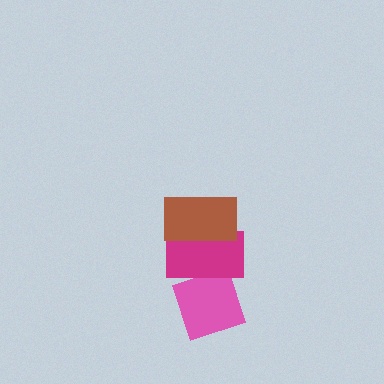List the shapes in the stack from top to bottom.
From top to bottom: the brown rectangle, the magenta rectangle, the pink diamond.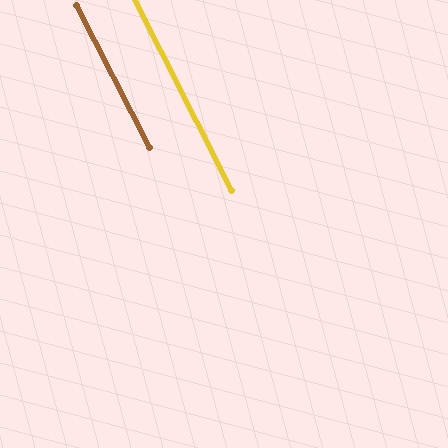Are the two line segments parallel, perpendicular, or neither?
Parallel — their directions differ by only 0.4°.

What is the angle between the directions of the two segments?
Approximately 0 degrees.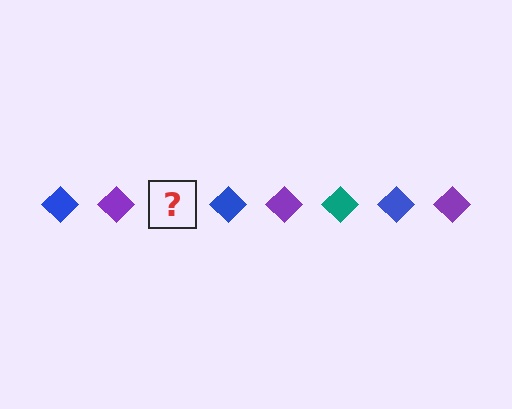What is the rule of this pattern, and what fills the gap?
The rule is that the pattern cycles through blue, purple, teal diamonds. The gap should be filled with a teal diamond.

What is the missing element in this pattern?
The missing element is a teal diamond.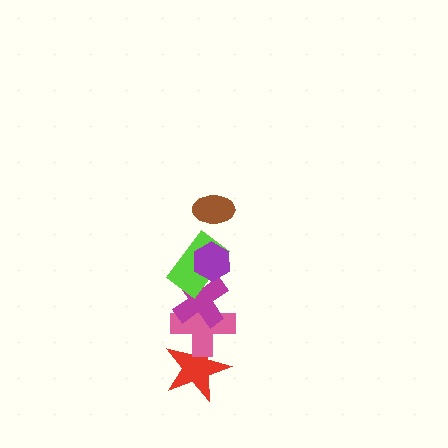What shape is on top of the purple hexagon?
The brown ellipse is on top of the purple hexagon.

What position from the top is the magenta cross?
The magenta cross is 4th from the top.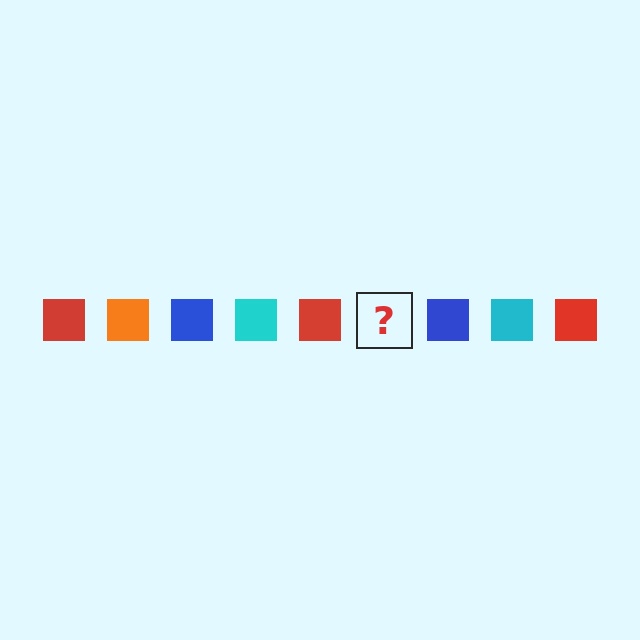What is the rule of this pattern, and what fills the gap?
The rule is that the pattern cycles through red, orange, blue, cyan squares. The gap should be filled with an orange square.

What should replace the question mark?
The question mark should be replaced with an orange square.